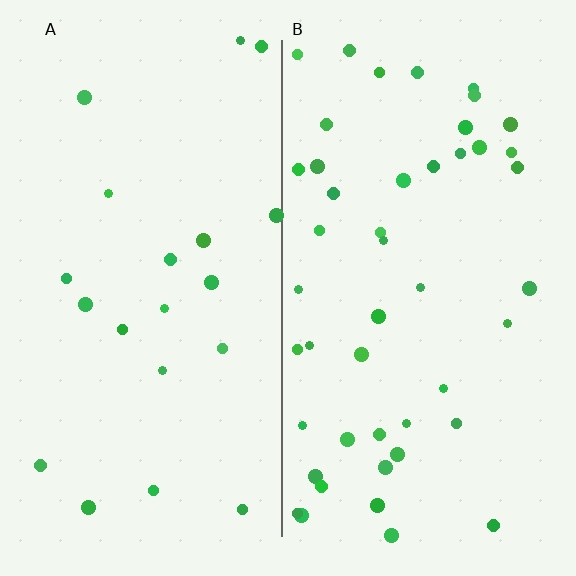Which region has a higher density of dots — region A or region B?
B (the right).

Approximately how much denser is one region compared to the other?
Approximately 2.3× — region B over region A.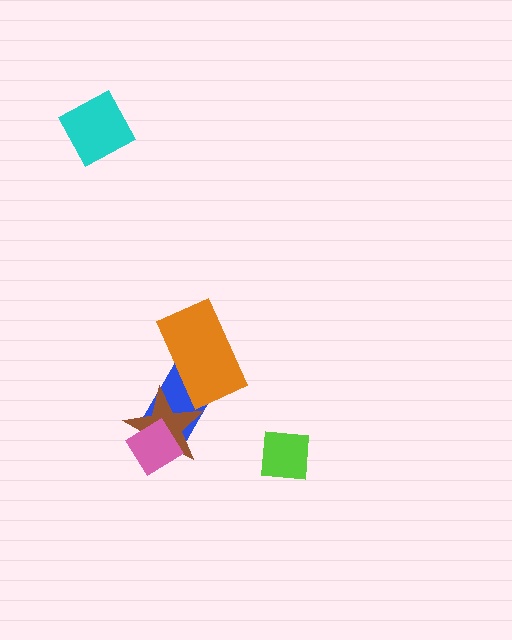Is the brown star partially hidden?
Yes, it is partially covered by another shape.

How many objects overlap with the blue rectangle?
3 objects overlap with the blue rectangle.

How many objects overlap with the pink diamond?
2 objects overlap with the pink diamond.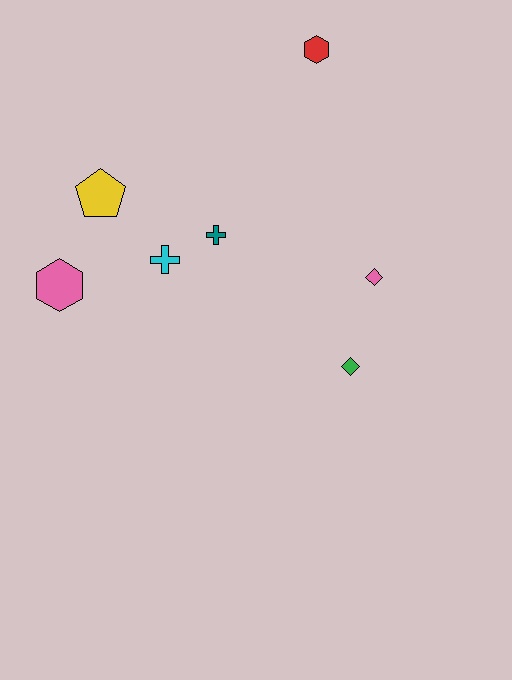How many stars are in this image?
There are no stars.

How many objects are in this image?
There are 7 objects.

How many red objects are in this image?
There is 1 red object.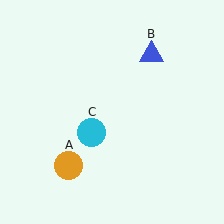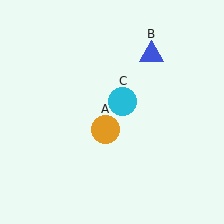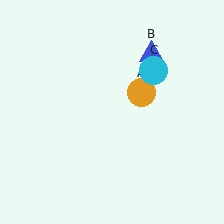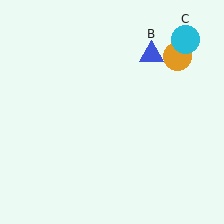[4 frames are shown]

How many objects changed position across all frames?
2 objects changed position: orange circle (object A), cyan circle (object C).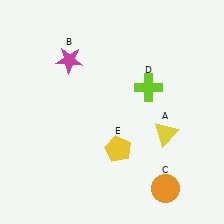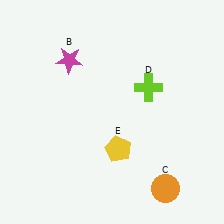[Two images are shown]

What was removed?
The yellow triangle (A) was removed in Image 2.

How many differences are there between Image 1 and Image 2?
There is 1 difference between the two images.